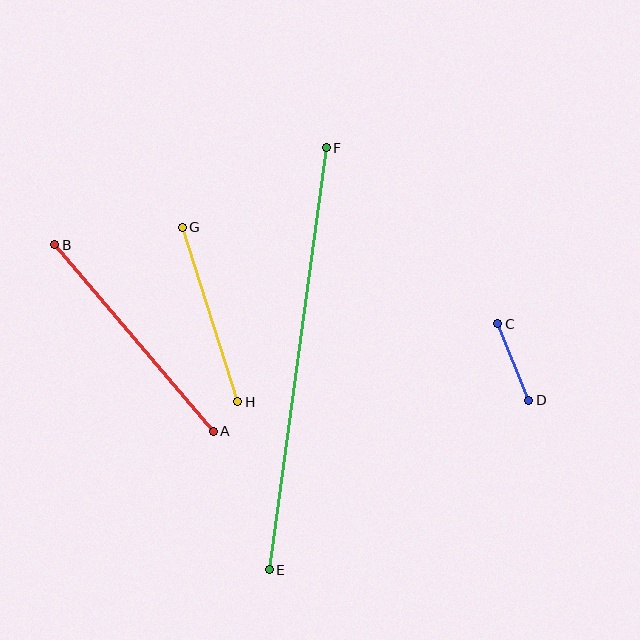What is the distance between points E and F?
The distance is approximately 426 pixels.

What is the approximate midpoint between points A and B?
The midpoint is at approximately (134, 338) pixels.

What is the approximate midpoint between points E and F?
The midpoint is at approximately (298, 359) pixels.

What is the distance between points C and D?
The distance is approximately 83 pixels.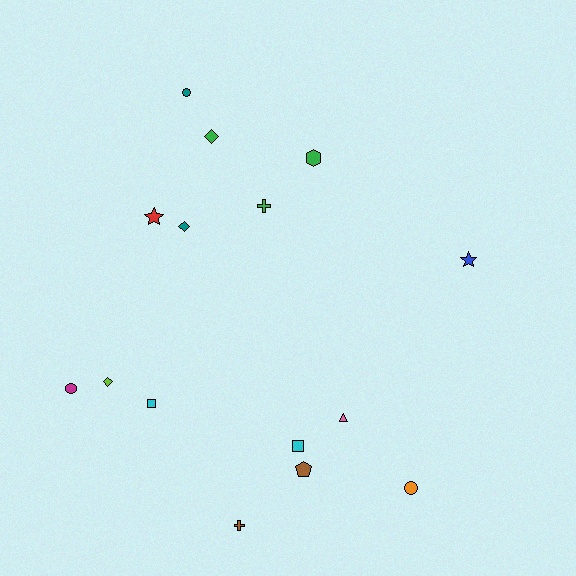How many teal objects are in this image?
There are 2 teal objects.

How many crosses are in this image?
There are 2 crosses.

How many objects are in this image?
There are 15 objects.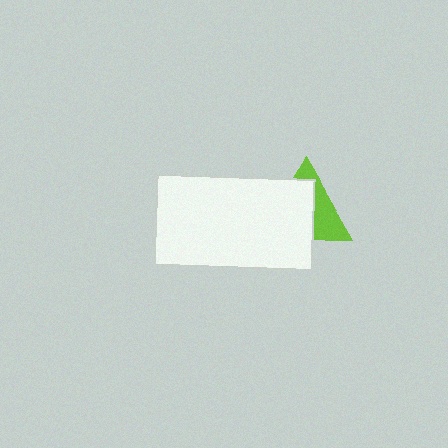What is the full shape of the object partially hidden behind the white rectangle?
The partially hidden object is a lime triangle.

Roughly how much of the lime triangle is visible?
A small part of it is visible (roughly 40%).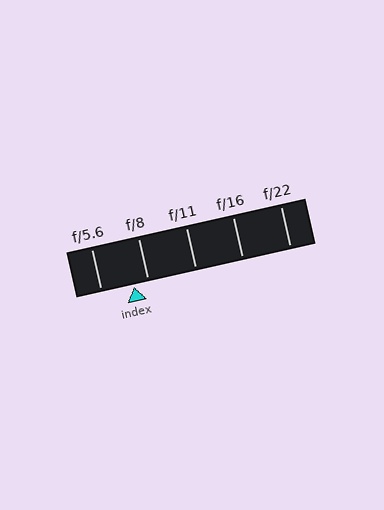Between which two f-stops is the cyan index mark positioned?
The index mark is between f/5.6 and f/8.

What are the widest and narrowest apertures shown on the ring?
The widest aperture shown is f/5.6 and the narrowest is f/22.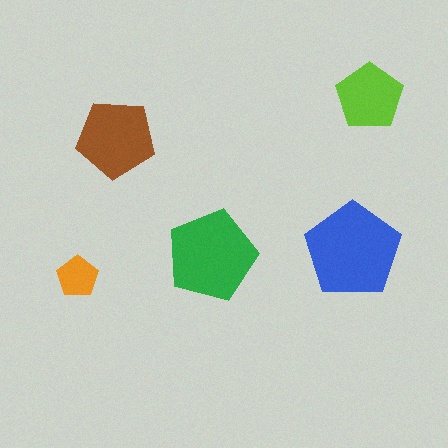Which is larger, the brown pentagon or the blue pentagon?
The blue one.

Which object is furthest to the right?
The lime pentagon is rightmost.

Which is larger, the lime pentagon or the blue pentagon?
The blue one.